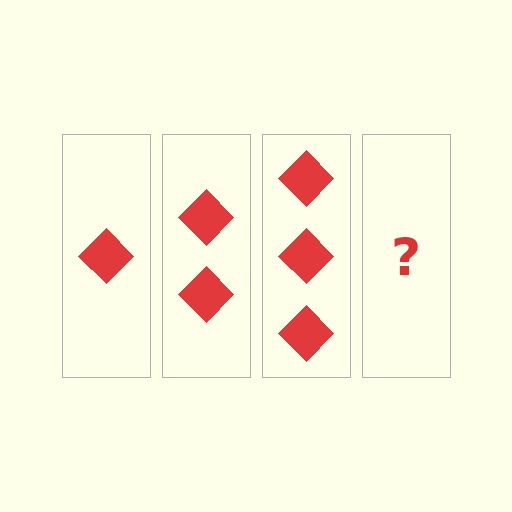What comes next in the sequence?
The next element should be 4 diamonds.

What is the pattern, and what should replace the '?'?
The pattern is that each step adds one more diamond. The '?' should be 4 diamonds.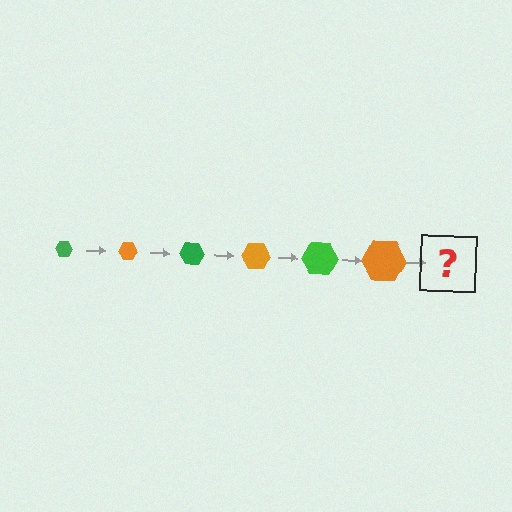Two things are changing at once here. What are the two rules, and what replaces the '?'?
The two rules are that the hexagon grows larger each step and the color cycles through green and orange. The '?' should be a green hexagon, larger than the previous one.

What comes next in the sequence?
The next element should be a green hexagon, larger than the previous one.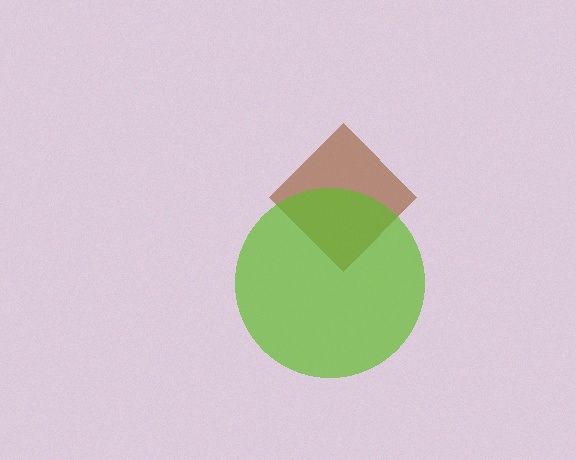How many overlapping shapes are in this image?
There are 2 overlapping shapes in the image.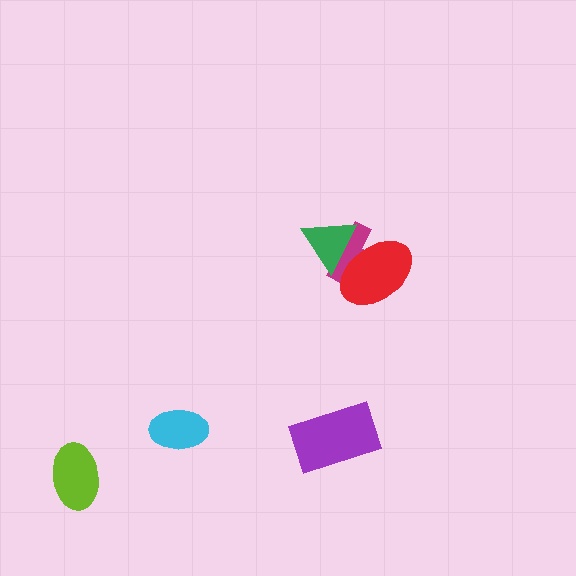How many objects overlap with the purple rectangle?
0 objects overlap with the purple rectangle.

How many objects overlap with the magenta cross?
2 objects overlap with the magenta cross.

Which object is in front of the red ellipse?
The green triangle is in front of the red ellipse.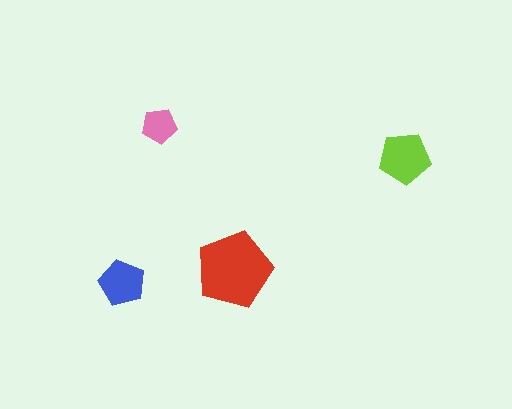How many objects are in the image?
There are 4 objects in the image.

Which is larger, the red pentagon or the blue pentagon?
The red one.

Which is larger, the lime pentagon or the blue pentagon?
The lime one.